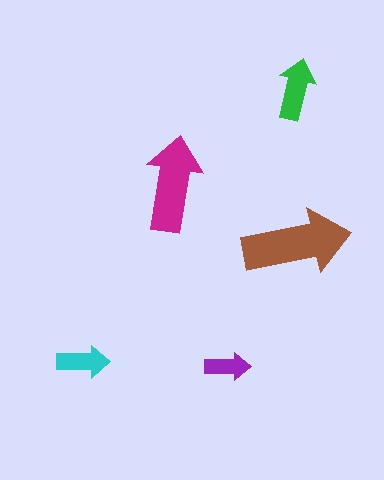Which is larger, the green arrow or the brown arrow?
The brown one.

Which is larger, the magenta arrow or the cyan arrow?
The magenta one.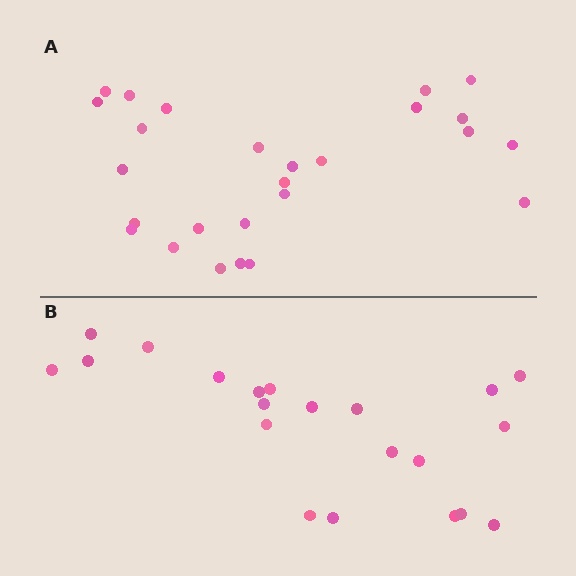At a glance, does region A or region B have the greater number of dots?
Region A (the top region) has more dots.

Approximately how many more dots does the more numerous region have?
Region A has about 5 more dots than region B.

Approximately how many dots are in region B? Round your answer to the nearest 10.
About 20 dots. (The exact count is 21, which rounds to 20.)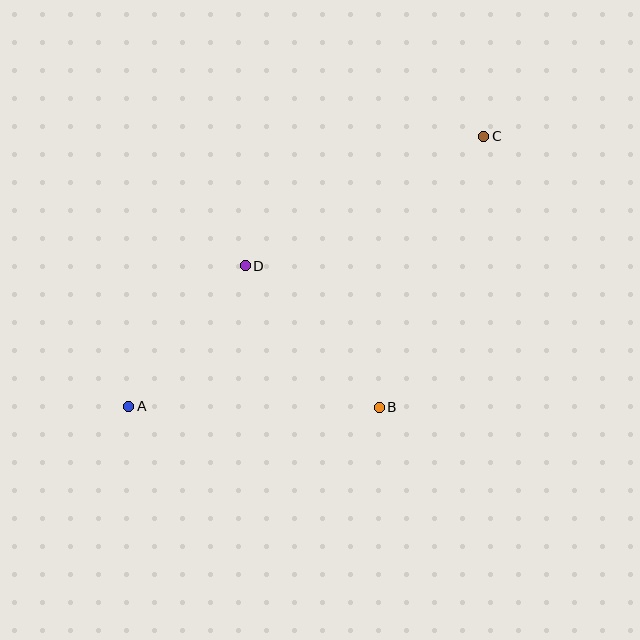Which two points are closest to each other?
Points A and D are closest to each other.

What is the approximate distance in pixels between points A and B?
The distance between A and B is approximately 251 pixels.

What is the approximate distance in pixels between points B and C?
The distance between B and C is approximately 291 pixels.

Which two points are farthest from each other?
Points A and C are farthest from each other.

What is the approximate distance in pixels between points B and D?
The distance between B and D is approximately 195 pixels.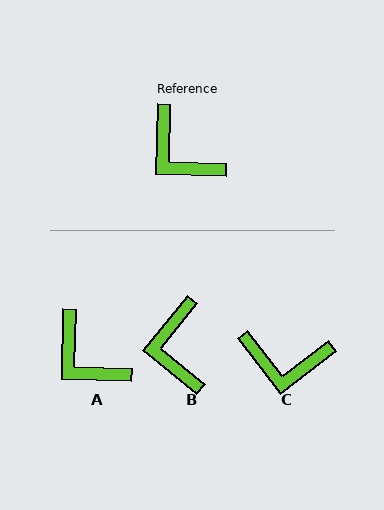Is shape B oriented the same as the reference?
No, it is off by about 38 degrees.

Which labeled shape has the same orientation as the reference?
A.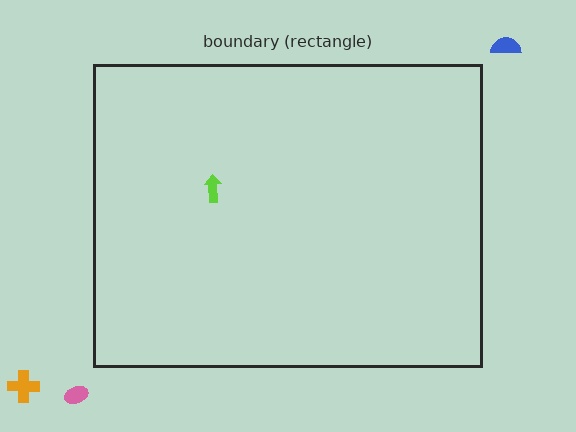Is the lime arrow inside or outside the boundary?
Inside.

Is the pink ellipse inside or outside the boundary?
Outside.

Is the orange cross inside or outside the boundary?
Outside.